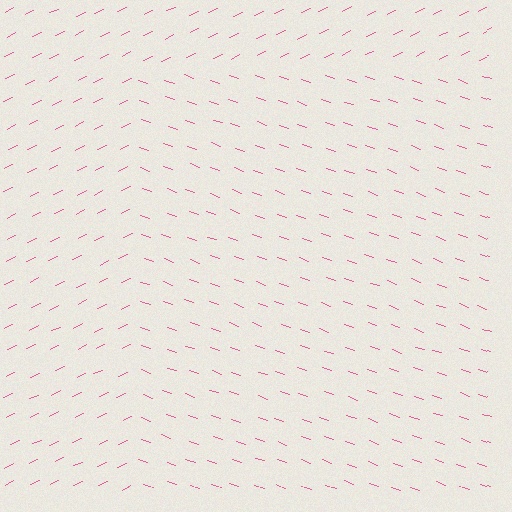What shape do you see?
I see a rectangle.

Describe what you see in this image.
The image is filled with small pink line segments. A rectangle region in the image has lines oriented differently from the surrounding lines, creating a visible texture boundary.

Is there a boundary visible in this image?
Yes, there is a texture boundary formed by a change in line orientation.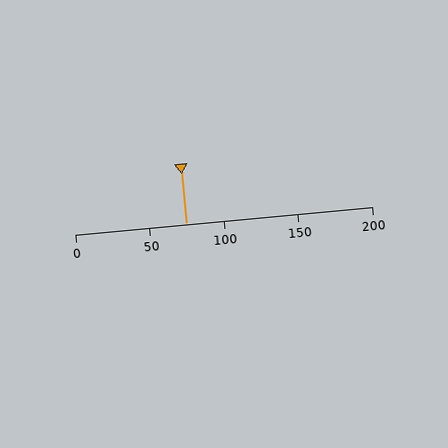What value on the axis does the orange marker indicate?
The marker indicates approximately 75.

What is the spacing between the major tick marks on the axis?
The major ticks are spaced 50 apart.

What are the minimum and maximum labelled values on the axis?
The axis runs from 0 to 200.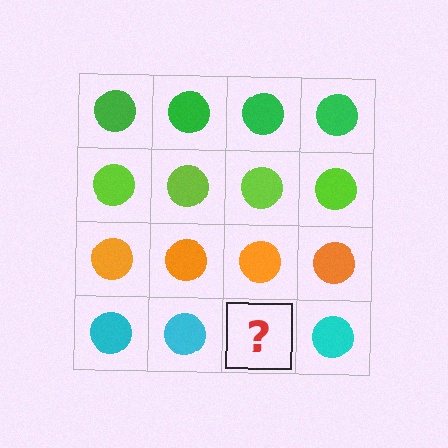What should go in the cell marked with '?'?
The missing cell should contain a cyan circle.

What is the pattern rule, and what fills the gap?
The rule is that each row has a consistent color. The gap should be filled with a cyan circle.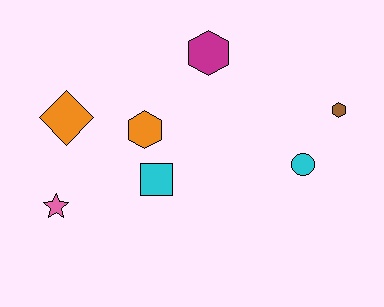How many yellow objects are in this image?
There are no yellow objects.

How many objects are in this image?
There are 7 objects.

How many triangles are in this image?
There are no triangles.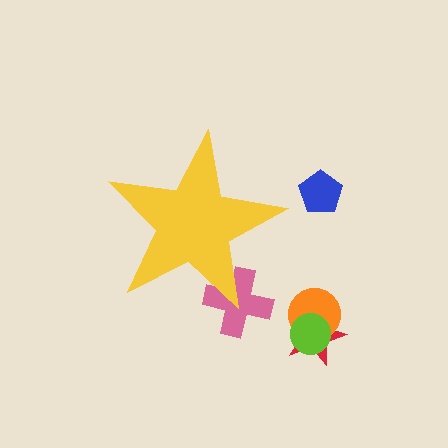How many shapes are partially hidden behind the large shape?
1 shape is partially hidden.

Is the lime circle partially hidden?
No, the lime circle is fully visible.